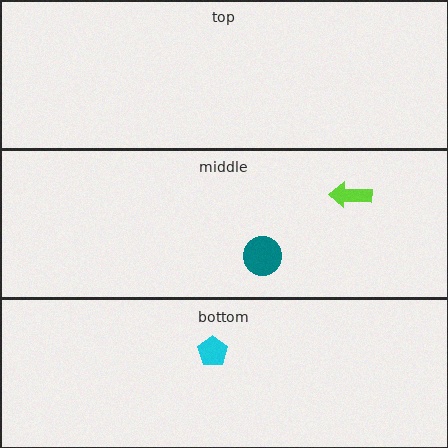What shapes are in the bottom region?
The cyan pentagon.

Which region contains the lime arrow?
The middle region.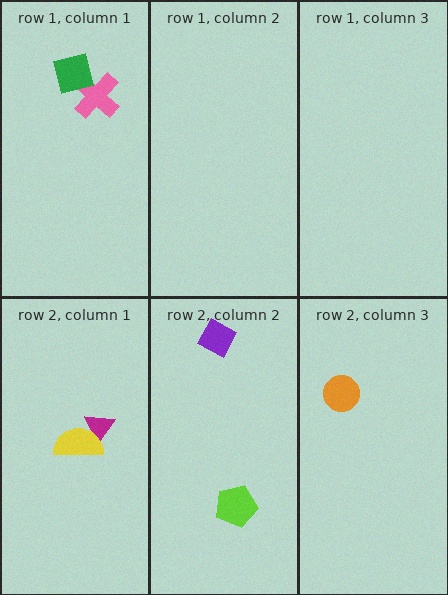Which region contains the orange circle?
The row 2, column 3 region.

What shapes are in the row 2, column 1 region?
The magenta triangle, the yellow semicircle.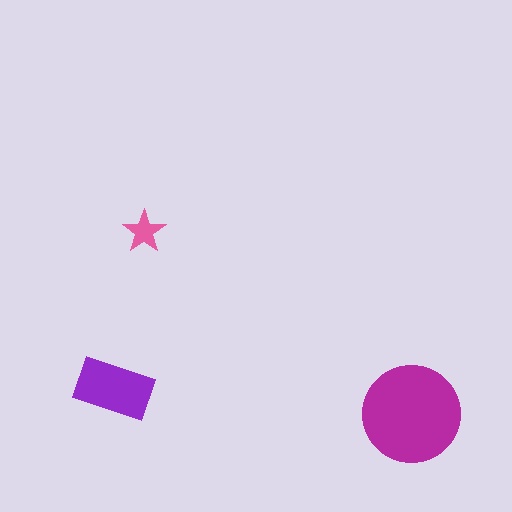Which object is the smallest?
The pink star.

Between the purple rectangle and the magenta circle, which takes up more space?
The magenta circle.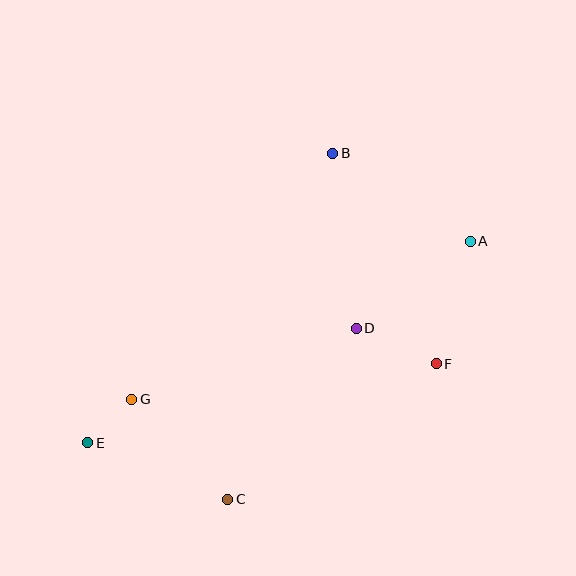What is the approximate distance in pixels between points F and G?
The distance between F and G is approximately 307 pixels.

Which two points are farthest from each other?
Points A and E are farthest from each other.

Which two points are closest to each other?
Points E and G are closest to each other.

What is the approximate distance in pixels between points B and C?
The distance between B and C is approximately 361 pixels.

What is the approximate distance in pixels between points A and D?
The distance between A and D is approximately 144 pixels.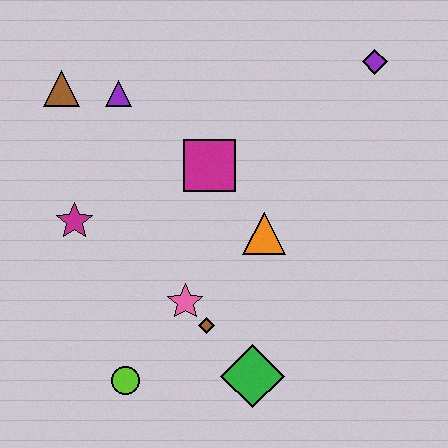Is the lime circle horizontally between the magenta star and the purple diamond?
Yes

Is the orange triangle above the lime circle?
Yes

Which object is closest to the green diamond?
The brown diamond is closest to the green diamond.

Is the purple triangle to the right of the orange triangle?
No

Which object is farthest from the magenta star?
The purple diamond is farthest from the magenta star.